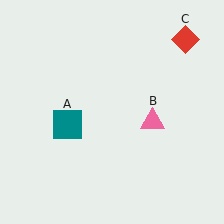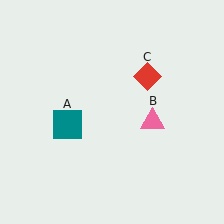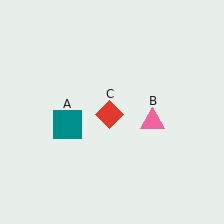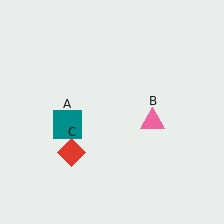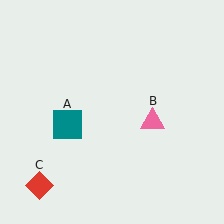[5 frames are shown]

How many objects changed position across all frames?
1 object changed position: red diamond (object C).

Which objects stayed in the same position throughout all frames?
Teal square (object A) and pink triangle (object B) remained stationary.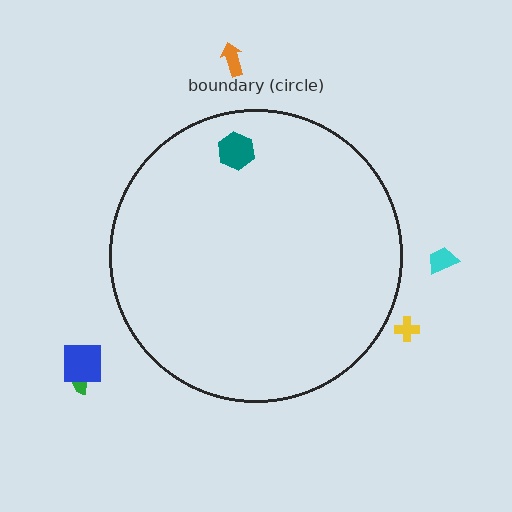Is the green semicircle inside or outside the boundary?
Outside.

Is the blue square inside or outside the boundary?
Outside.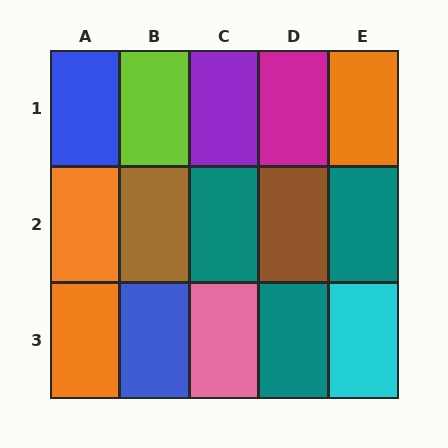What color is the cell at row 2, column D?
Brown.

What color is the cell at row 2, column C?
Teal.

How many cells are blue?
2 cells are blue.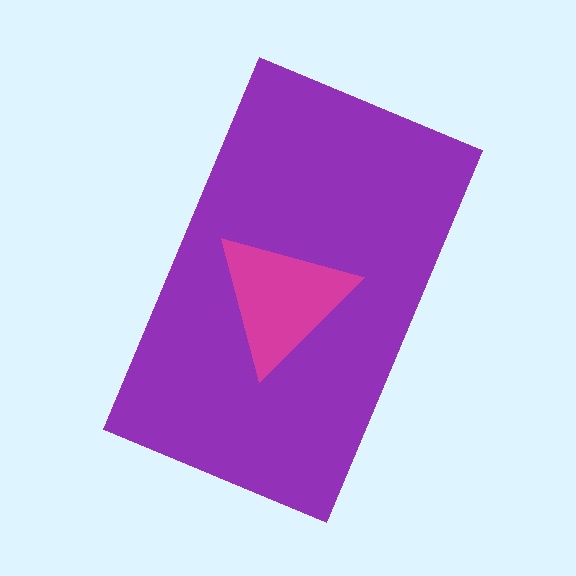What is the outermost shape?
The purple rectangle.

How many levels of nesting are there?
2.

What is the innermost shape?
The magenta triangle.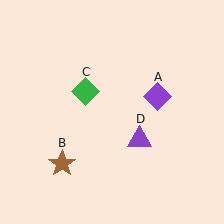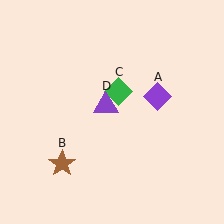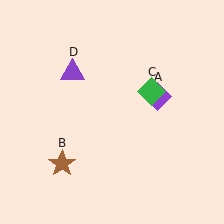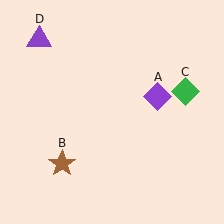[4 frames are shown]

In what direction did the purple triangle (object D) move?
The purple triangle (object D) moved up and to the left.